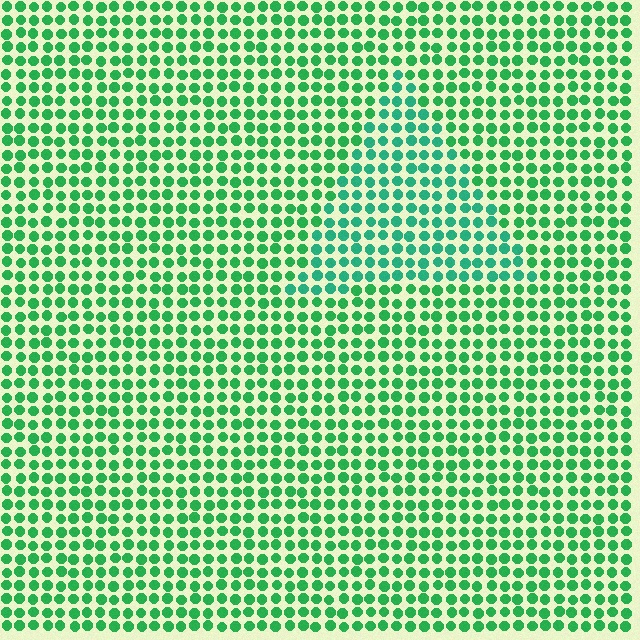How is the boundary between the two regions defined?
The boundary is defined purely by a slight shift in hue (about 21 degrees). Spacing, size, and orientation are identical on both sides.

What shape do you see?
I see a triangle.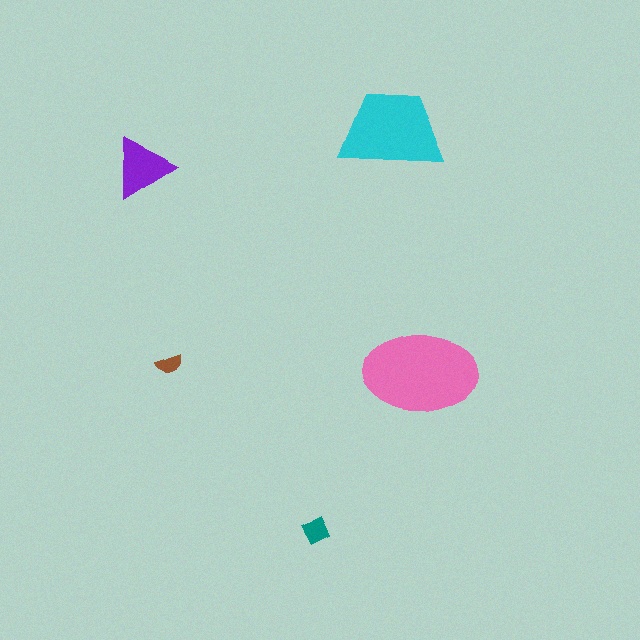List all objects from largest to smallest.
The pink ellipse, the cyan trapezoid, the purple triangle, the teal diamond, the brown semicircle.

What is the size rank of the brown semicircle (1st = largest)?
5th.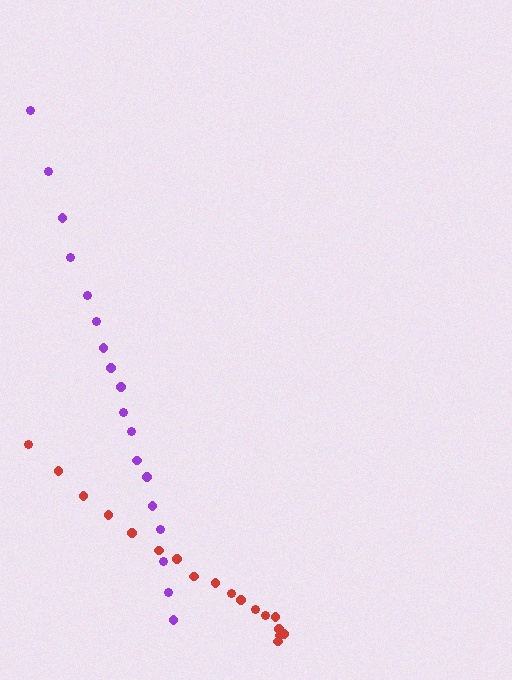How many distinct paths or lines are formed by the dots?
There are 2 distinct paths.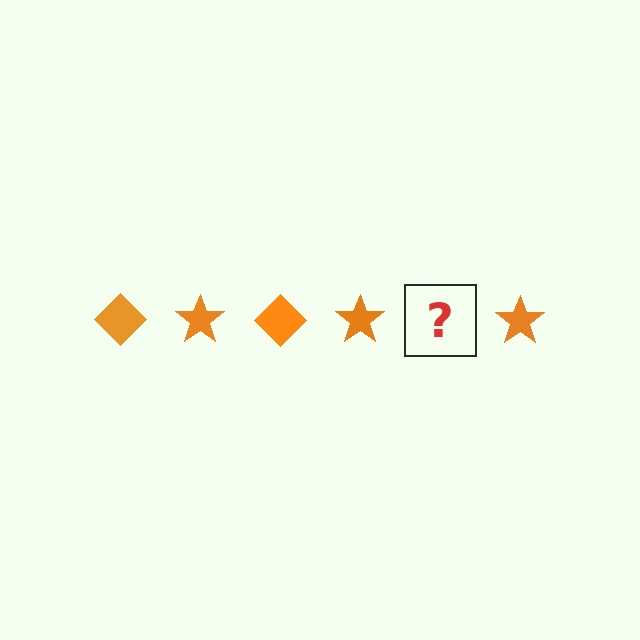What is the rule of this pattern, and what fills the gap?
The rule is that the pattern cycles through diamond, star shapes in orange. The gap should be filled with an orange diamond.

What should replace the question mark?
The question mark should be replaced with an orange diamond.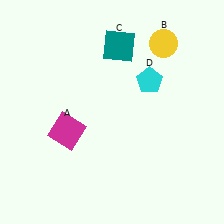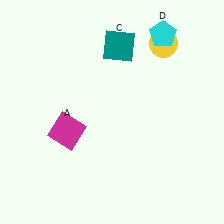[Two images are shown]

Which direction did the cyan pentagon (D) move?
The cyan pentagon (D) moved up.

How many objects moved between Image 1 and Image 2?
1 object moved between the two images.